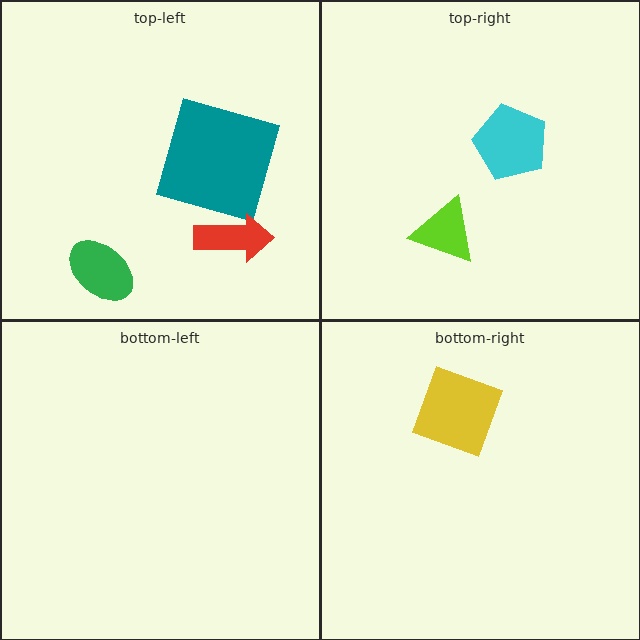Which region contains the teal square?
The top-left region.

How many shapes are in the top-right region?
2.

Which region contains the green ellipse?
The top-left region.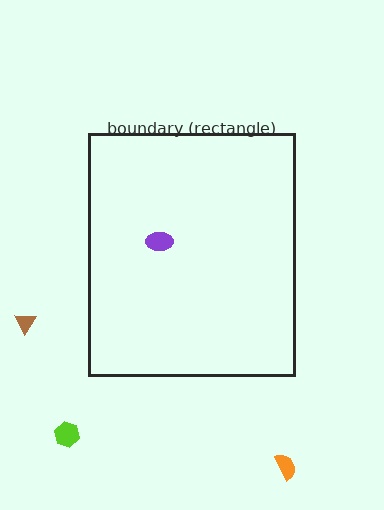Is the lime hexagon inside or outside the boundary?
Outside.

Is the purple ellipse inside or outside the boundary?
Inside.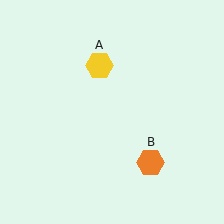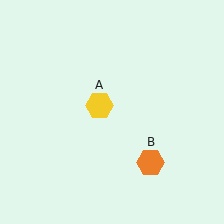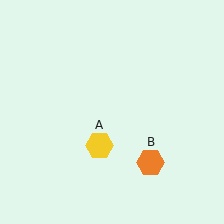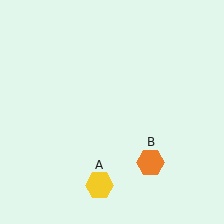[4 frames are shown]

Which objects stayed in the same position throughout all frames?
Orange hexagon (object B) remained stationary.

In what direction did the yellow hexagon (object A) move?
The yellow hexagon (object A) moved down.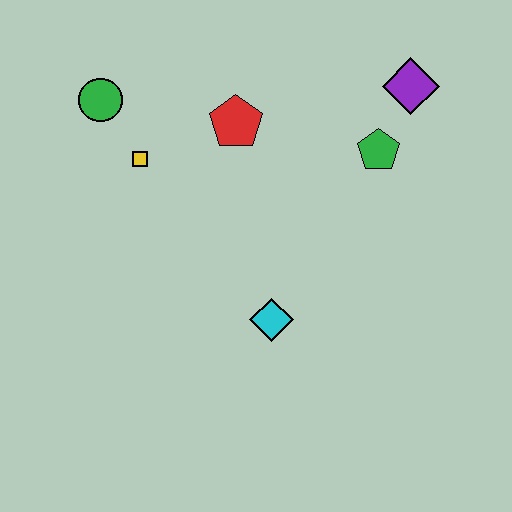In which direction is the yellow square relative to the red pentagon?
The yellow square is to the left of the red pentagon.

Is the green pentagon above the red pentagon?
No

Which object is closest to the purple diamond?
The green pentagon is closest to the purple diamond.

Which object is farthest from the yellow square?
The purple diamond is farthest from the yellow square.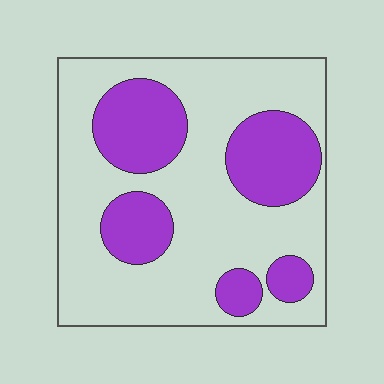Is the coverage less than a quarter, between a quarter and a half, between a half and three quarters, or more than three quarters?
Between a quarter and a half.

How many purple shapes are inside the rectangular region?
5.